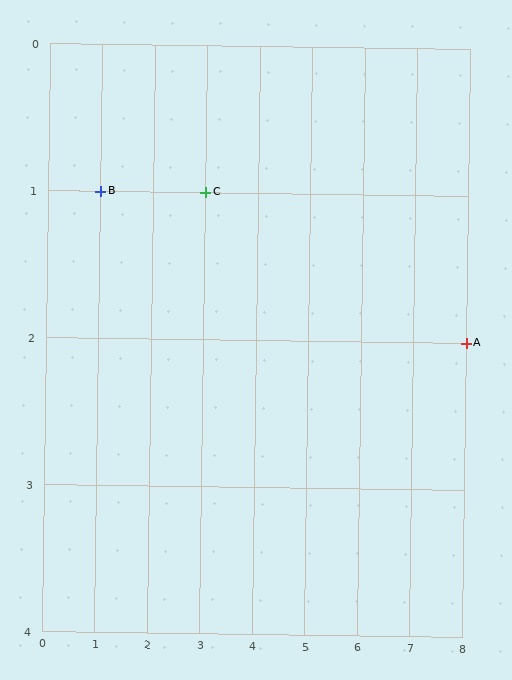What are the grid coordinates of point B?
Point B is at grid coordinates (1, 1).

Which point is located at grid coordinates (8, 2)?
Point A is at (8, 2).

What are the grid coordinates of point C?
Point C is at grid coordinates (3, 1).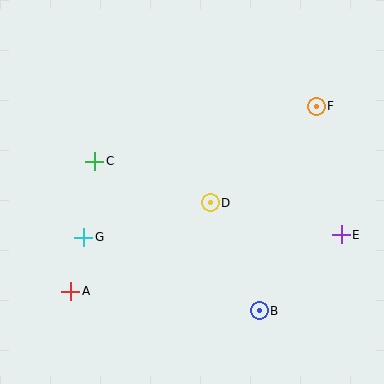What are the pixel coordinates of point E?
Point E is at (341, 235).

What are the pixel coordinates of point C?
Point C is at (95, 161).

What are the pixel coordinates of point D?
Point D is at (210, 203).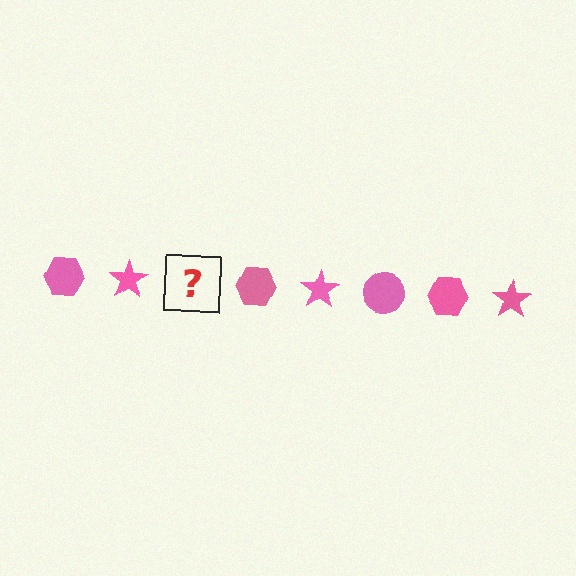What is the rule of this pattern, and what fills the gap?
The rule is that the pattern cycles through hexagon, star, circle shapes in pink. The gap should be filled with a pink circle.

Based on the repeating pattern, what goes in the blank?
The blank should be a pink circle.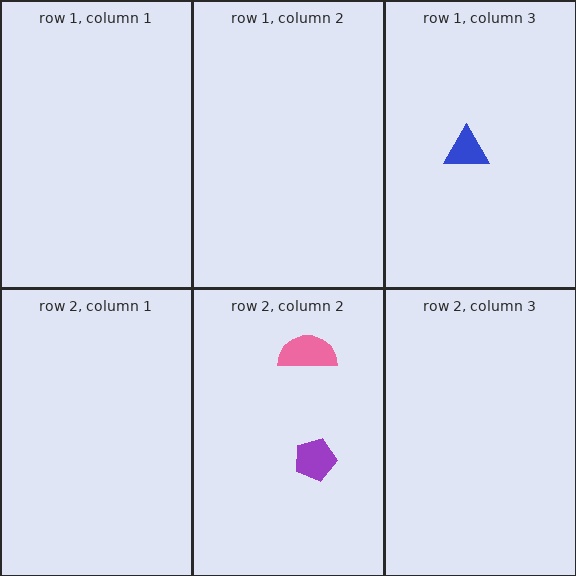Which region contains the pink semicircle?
The row 2, column 2 region.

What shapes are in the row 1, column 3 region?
The blue triangle.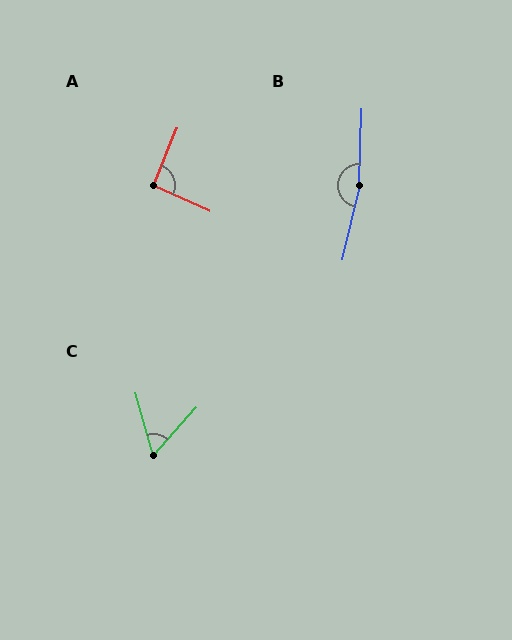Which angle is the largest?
B, at approximately 169 degrees.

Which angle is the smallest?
C, at approximately 57 degrees.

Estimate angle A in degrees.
Approximately 93 degrees.